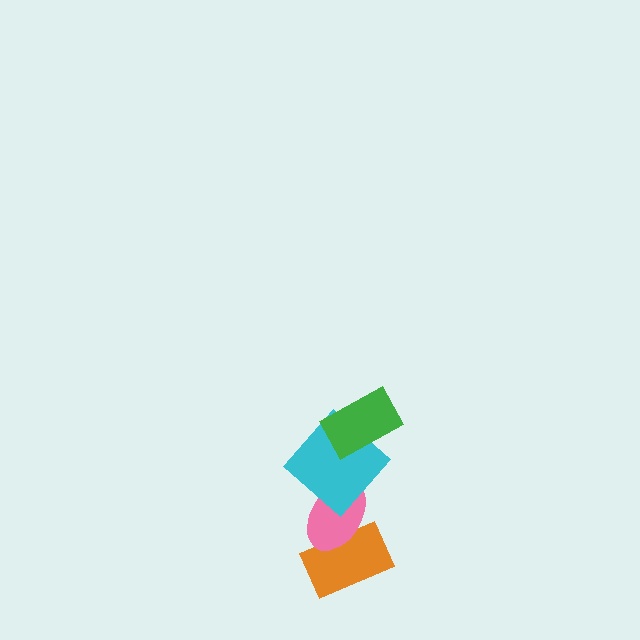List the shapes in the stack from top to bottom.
From top to bottom: the green rectangle, the cyan diamond, the pink ellipse, the orange rectangle.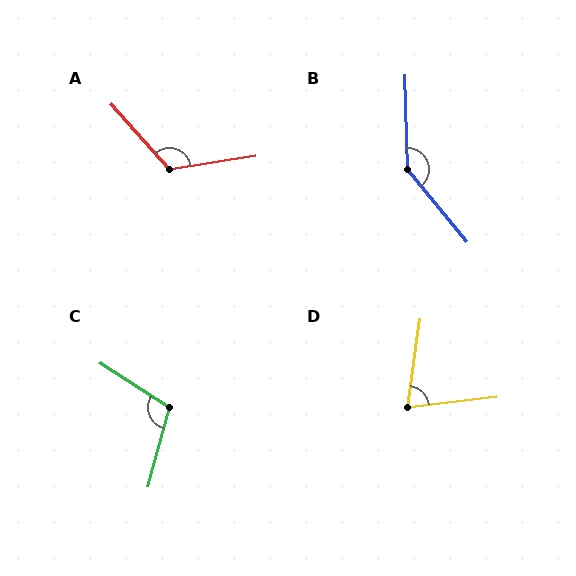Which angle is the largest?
B, at approximately 142 degrees.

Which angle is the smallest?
D, at approximately 75 degrees.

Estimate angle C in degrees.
Approximately 107 degrees.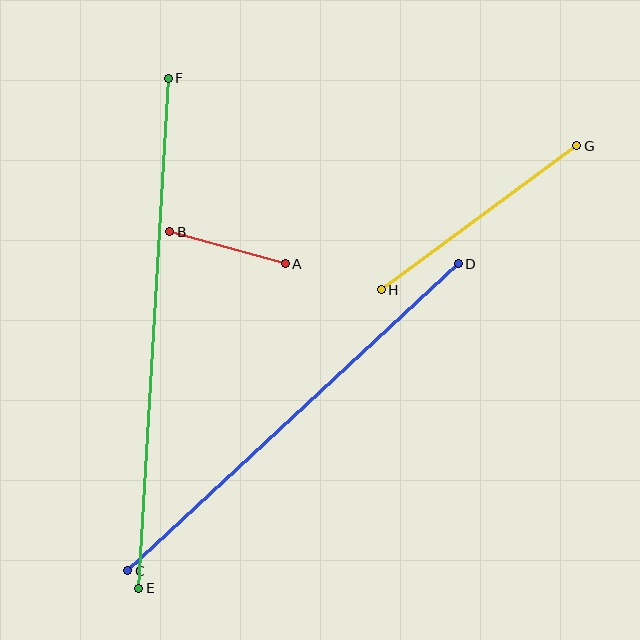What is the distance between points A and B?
The distance is approximately 120 pixels.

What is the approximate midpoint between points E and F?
The midpoint is at approximately (153, 333) pixels.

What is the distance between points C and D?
The distance is approximately 451 pixels.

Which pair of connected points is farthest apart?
Points E and F are farthest apart.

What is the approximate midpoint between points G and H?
The midpoint is at approximately (479, 218) pixels.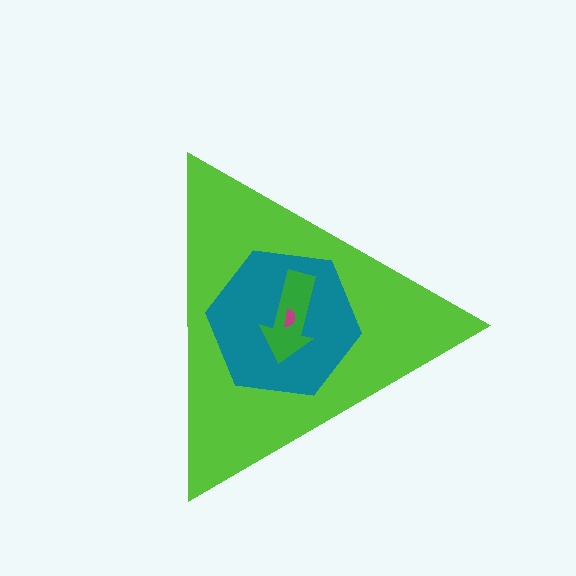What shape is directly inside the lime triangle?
The teal hexagon.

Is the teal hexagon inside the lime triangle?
Yes.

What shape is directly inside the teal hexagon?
The green arrow.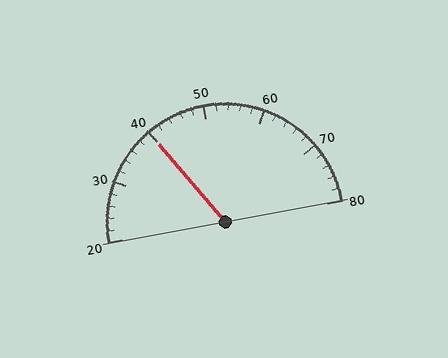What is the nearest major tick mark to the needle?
The nearest major tick mark is 40.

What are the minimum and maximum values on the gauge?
The gauge ranges from 20 to 80.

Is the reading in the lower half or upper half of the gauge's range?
The reading is in the lower half of the range (20 to 80).